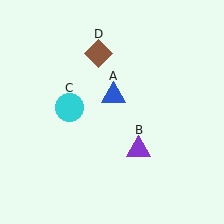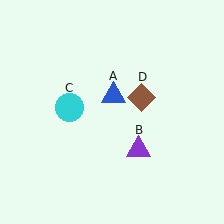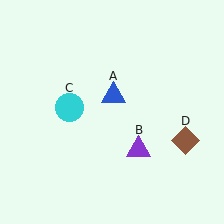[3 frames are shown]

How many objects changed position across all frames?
1 object changed position: brown diamond (object D).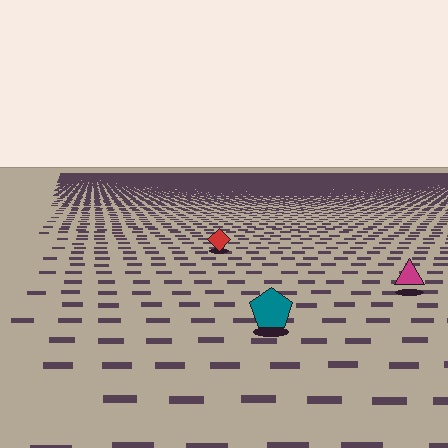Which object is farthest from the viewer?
The red diamond is farthest from the viewer. It appears smaller and the ground texture around it is denser.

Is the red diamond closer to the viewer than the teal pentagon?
No. The teal pentagon is closer — you can tell from the texture gradient: the ground texture is coarser near it.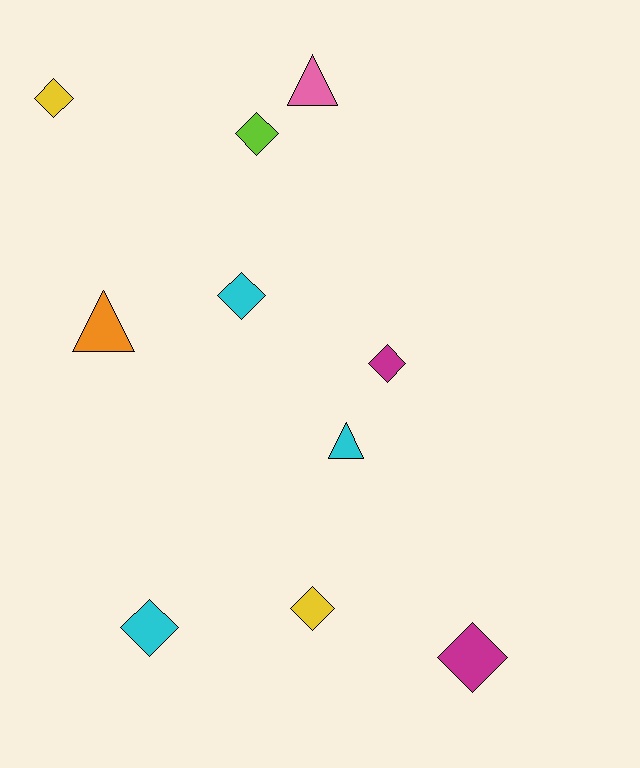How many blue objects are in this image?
There are no blue objects.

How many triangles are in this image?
There are 3 triangles.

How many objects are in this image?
There are 10 objects.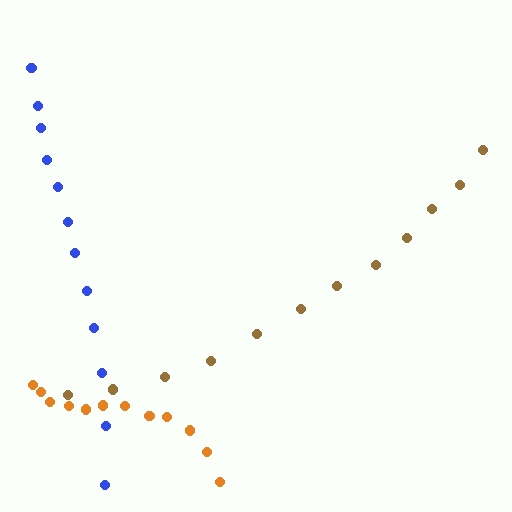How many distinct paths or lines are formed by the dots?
There are 3 distinct paths.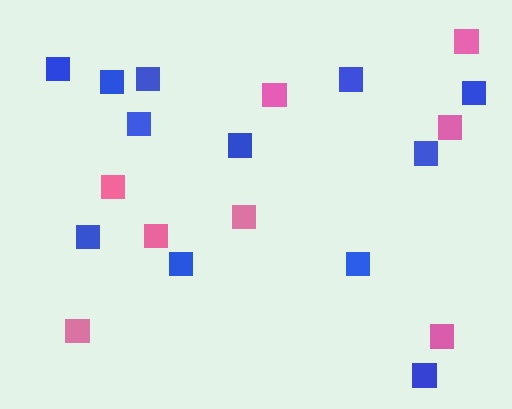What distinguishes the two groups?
There are 2 groups: one group of blue squares (12) and one group of pink squares (8).